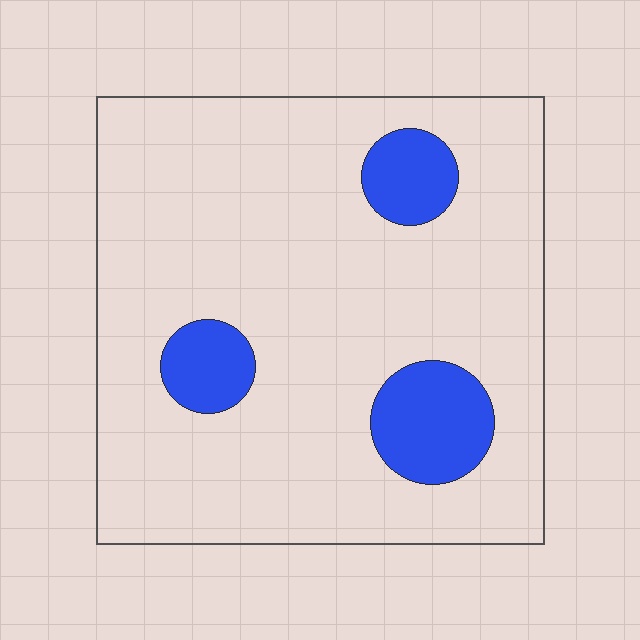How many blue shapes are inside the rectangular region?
3.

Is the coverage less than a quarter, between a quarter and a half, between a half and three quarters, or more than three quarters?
Less than a quarter.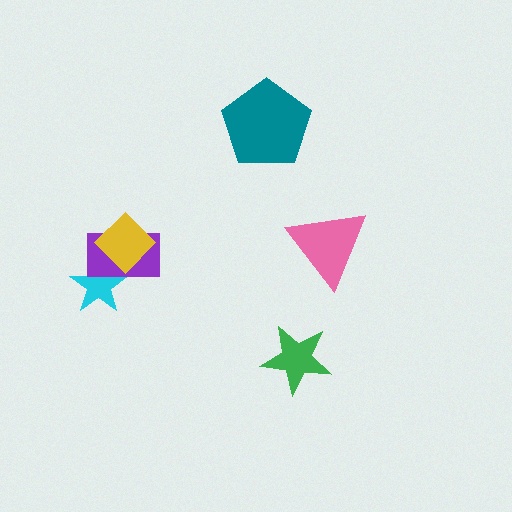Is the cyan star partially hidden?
Yes, it is partially covered by another shape.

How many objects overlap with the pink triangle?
0 objects overlap with the pink triangle.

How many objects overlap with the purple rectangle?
2 objects overlap with the purple rectangle.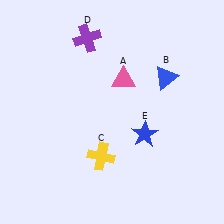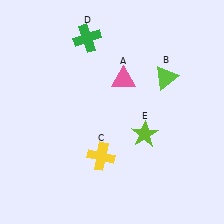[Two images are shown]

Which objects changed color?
B changed from blue to lime. D changed from purple to green. E changed from blue to lime.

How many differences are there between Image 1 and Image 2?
There are 3 differences between the two images.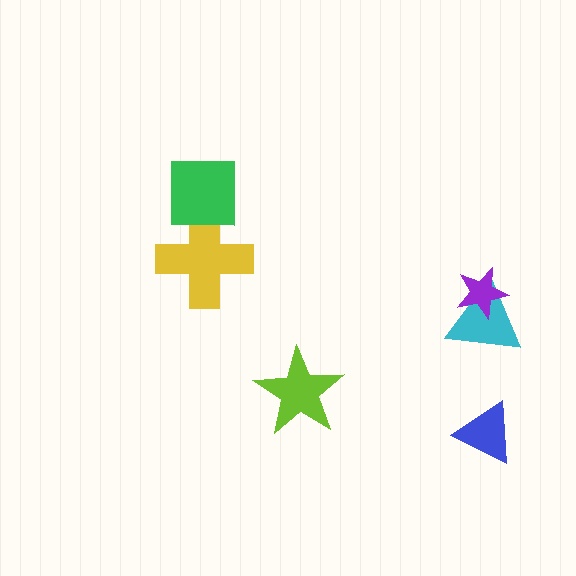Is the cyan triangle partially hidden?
Yes, it is partially covered by another shape.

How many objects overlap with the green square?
1 object overlaps with the green square.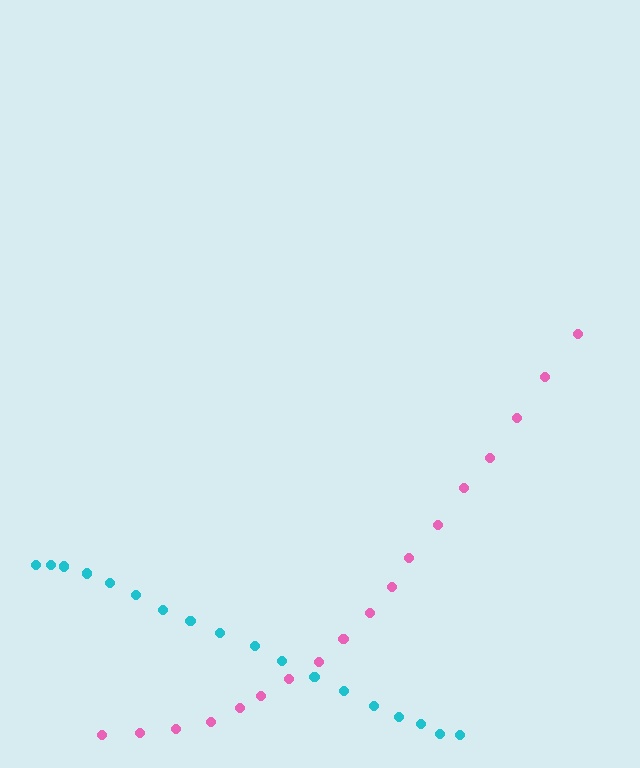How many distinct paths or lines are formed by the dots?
There are 2 distinct paths.